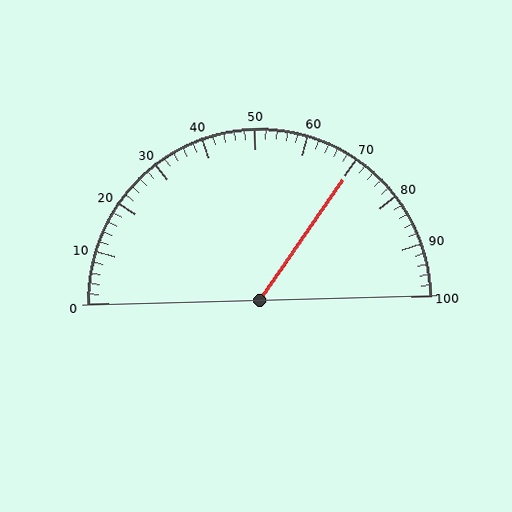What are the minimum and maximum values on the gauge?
The gauge ranges from 0 to 100.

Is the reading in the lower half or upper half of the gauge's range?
The reading is in the upper half of the range (0 to 100).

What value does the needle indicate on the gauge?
The needle indicates approximately 70.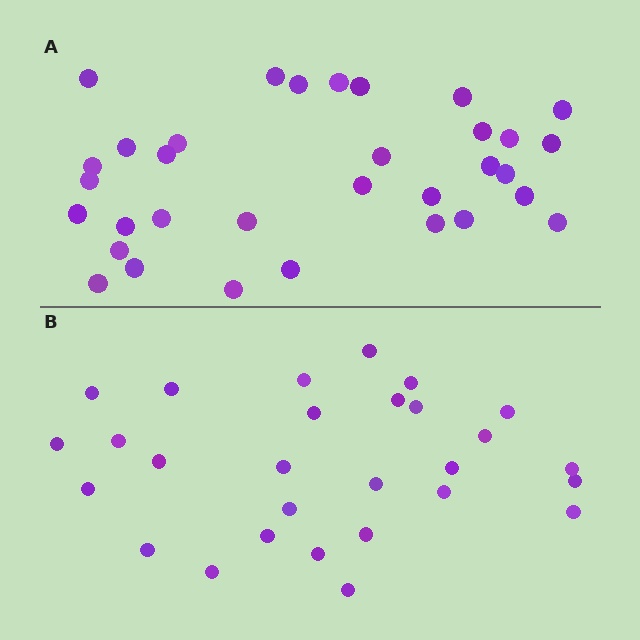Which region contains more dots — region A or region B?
Region A (the top region) has more dots.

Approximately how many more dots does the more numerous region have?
Region A has about 5 more dots than region B.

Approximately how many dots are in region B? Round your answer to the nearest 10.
About 30 dots. (The exact count is 28, which rounds to 30.)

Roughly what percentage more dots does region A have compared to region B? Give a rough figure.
About 20% more.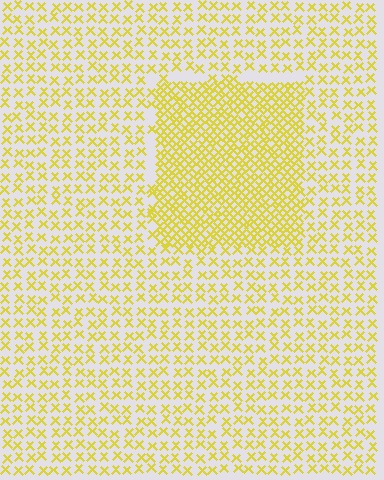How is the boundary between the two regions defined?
The boundary is defined by a change in element density (approximately 2.2x ratio). All elements are the same color, size, and shape.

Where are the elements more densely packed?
The elements are more densely packed inside the rectangle boundary.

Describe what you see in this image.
The image contains small yellow elements arranged at two different densities. A rectangle-shaped region is visible where the elements are more densely packed than the surrounding area.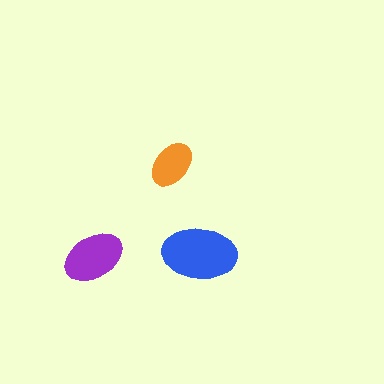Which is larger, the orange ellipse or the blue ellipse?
The blue one.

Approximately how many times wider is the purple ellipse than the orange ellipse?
About 1.5 times wider.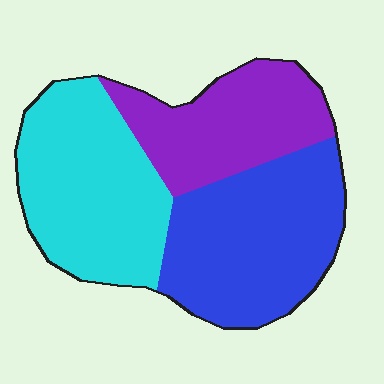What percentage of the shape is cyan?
Cyan takes up about three eighths (3/8) of the shape.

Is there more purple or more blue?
Blue.